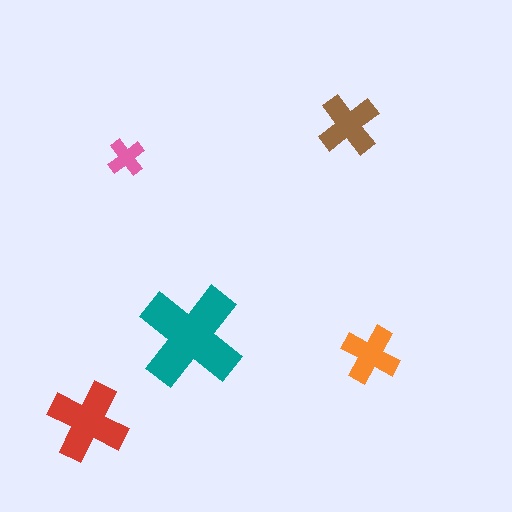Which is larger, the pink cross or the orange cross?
The orange one.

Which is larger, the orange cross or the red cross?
The red one.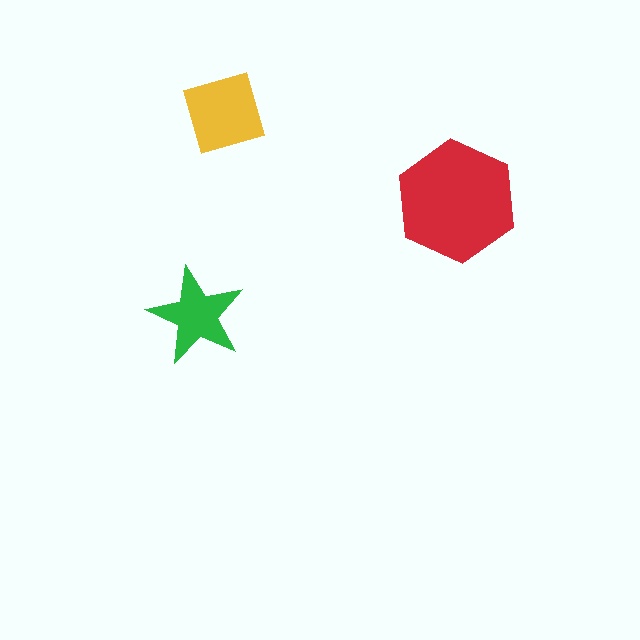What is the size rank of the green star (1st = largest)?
3rd.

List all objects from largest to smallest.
The red hexagon, the yellow diamond, the green star.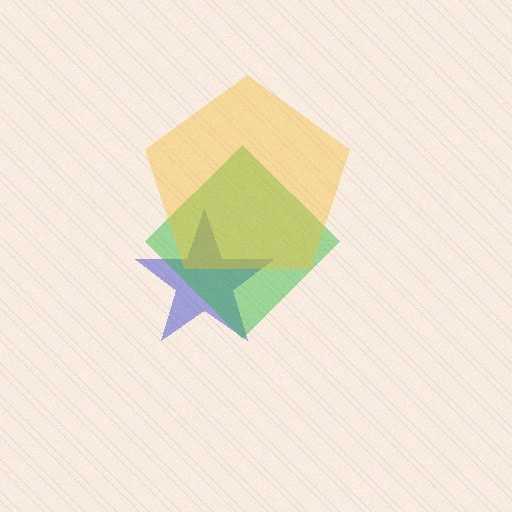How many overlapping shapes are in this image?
There are 3 overlapping shapes in the image.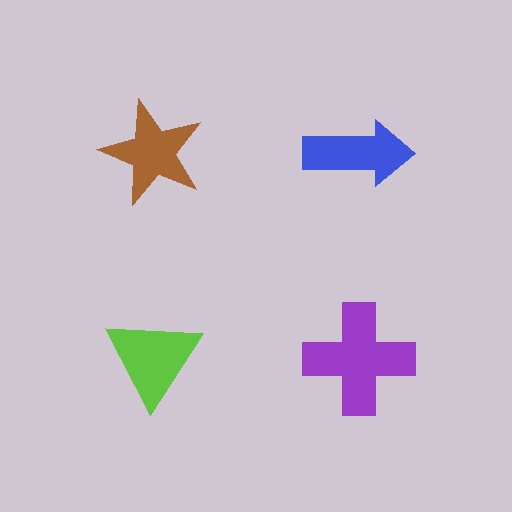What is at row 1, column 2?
A blue arrow.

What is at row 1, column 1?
A brown star.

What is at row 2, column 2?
A purple cross.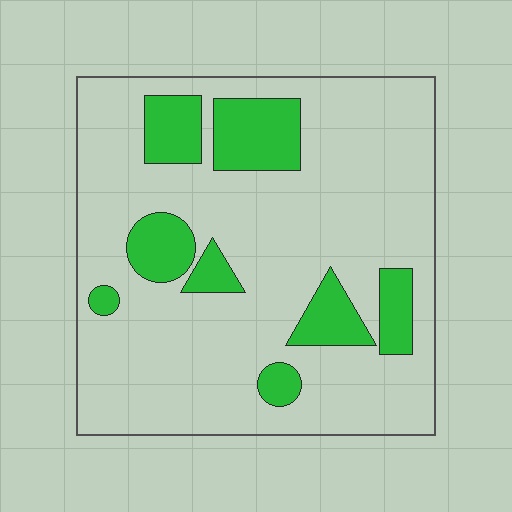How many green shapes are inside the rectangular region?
8.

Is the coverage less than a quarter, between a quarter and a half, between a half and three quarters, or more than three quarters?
Less than a quarter.